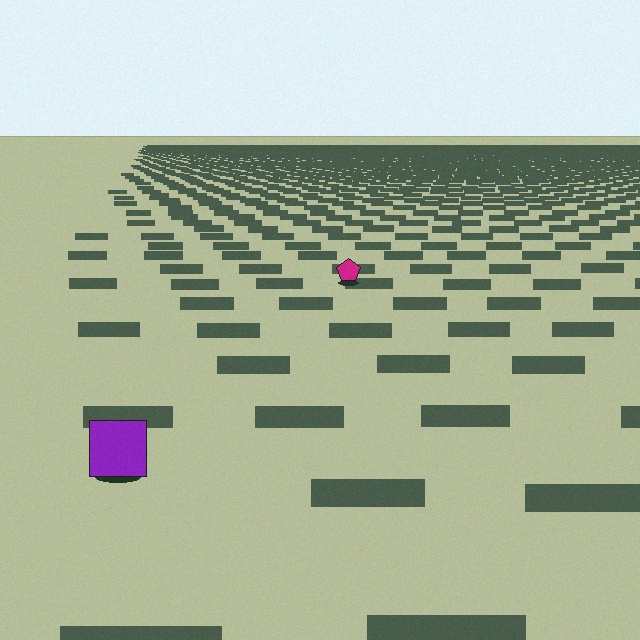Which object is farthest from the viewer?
The magenta pentagon is farthest from the viewer. It appears smaller and the ground texture around it is denser.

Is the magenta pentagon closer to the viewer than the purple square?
No. The purple square is closer — you can tell from the texture gradient: the ground texture is coarser near it.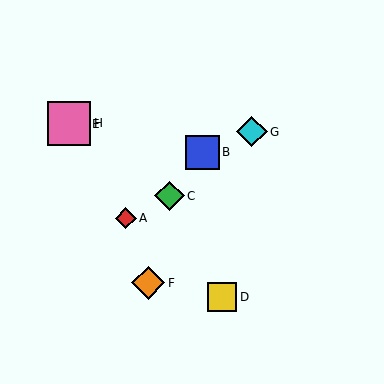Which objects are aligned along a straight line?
Objects C, E, H are aligned along a straight line.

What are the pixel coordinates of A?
Object A is at (126, 218).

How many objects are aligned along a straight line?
3 objects (C, E, H) are aligned along a straight line.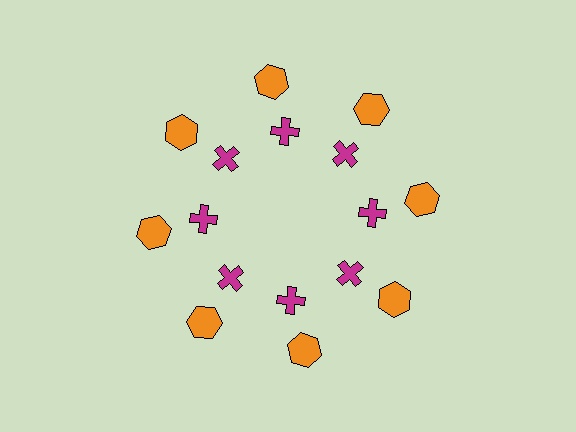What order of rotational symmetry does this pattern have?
This pattern has 8-fold rotational symmetry.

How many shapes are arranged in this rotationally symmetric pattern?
There are 16 shapes, arranged in 8 groups of 2.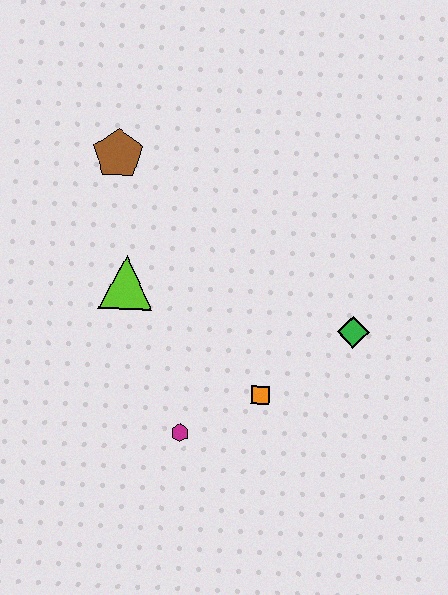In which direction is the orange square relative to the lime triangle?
The orange square is to the right of the lime triangle.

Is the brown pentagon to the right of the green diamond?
No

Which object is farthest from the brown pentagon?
The green diamond is farthest from the brown pentagon.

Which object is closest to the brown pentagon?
The lime triangle is closest to the brown pentagon.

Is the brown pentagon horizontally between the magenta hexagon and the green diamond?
No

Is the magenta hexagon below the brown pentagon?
Yes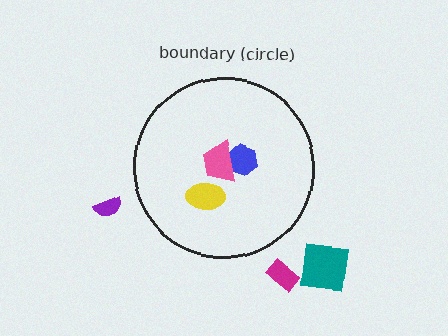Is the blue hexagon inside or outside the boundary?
Inside.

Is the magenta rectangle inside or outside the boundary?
Outside.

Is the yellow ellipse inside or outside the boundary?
Inside.